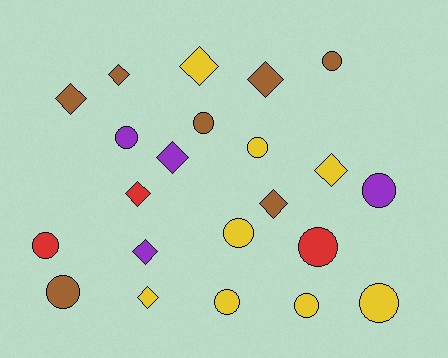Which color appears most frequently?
Yellow, with 8 objects.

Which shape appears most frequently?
Circle, with 12 objects.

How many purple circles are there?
There are 2 purple circles.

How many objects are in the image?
There are 22 objects.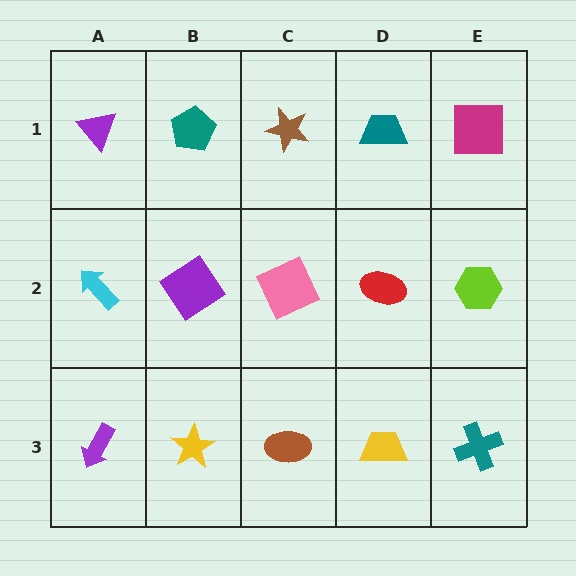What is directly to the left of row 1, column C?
A teal pentagon.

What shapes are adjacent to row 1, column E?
A lime hexagon (row 2, column E), a teal trapezoid (row 1, column D).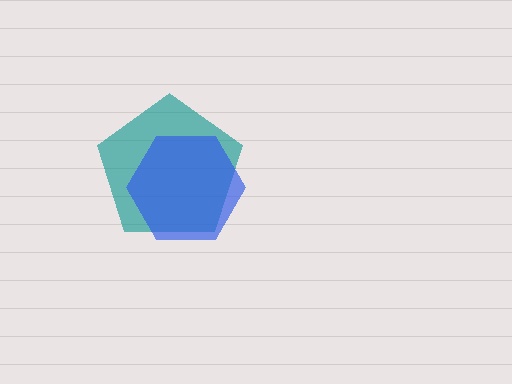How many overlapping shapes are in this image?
There are 2 overlapping shapes in the image.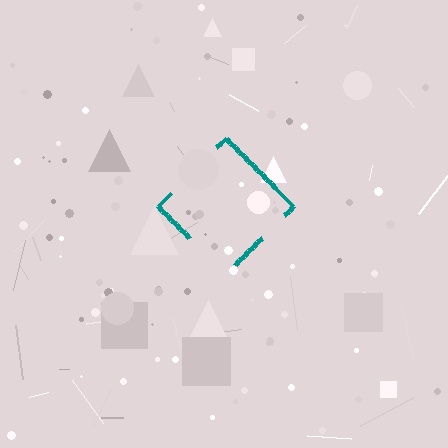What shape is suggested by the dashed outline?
The dashed outline suggests a diamond.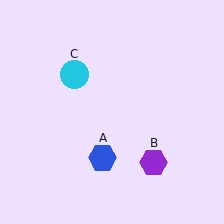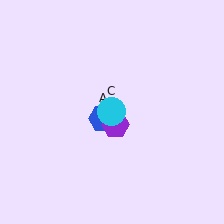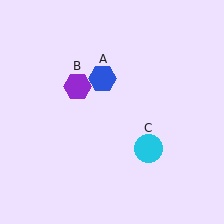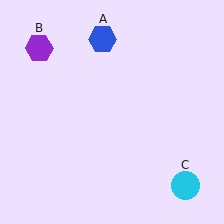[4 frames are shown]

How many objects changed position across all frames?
3 objects changed position: blue hexagon (object A), purple hexagon (object B), cyan circle (object C).